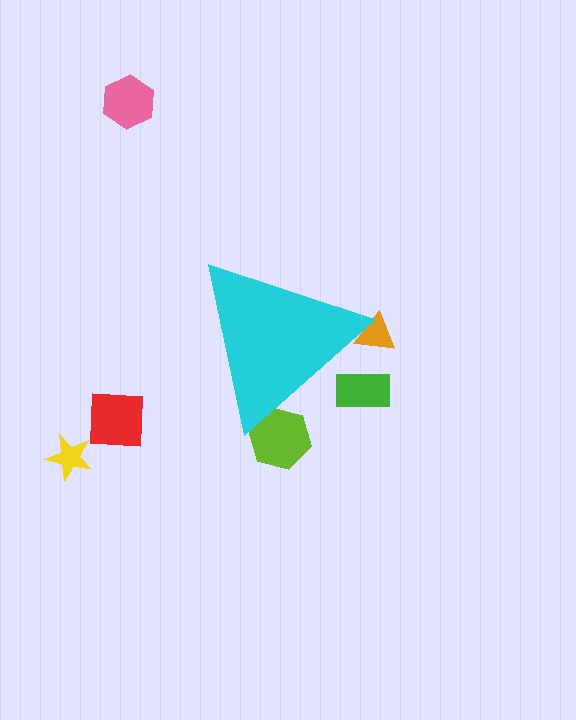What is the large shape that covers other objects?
A cyan triangle.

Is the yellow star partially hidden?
No, the yellow star is fully visible.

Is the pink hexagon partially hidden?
No, the pink hexagon is fully visible.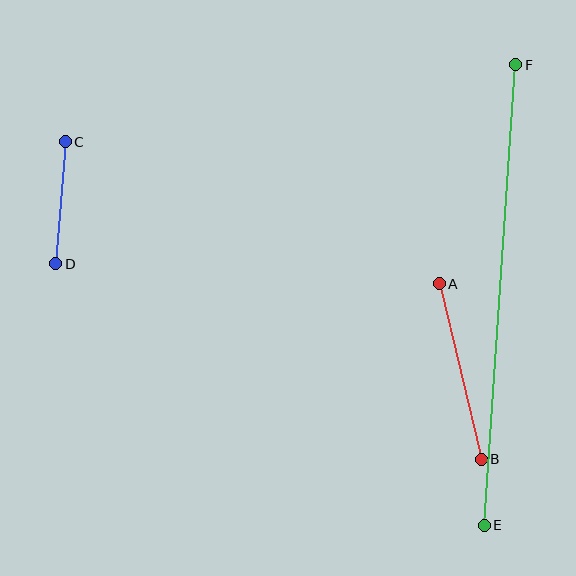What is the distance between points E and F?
The distance is approximately 462 pixels.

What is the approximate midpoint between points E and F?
The midpoint is at approximately (500, 295) pixels.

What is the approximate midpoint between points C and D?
The midpoint is at approximately (60, 203) pixels.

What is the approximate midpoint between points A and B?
The midpoint is at approximately (460, 372) pixels.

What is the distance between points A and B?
The distance is approximately 181 pixels.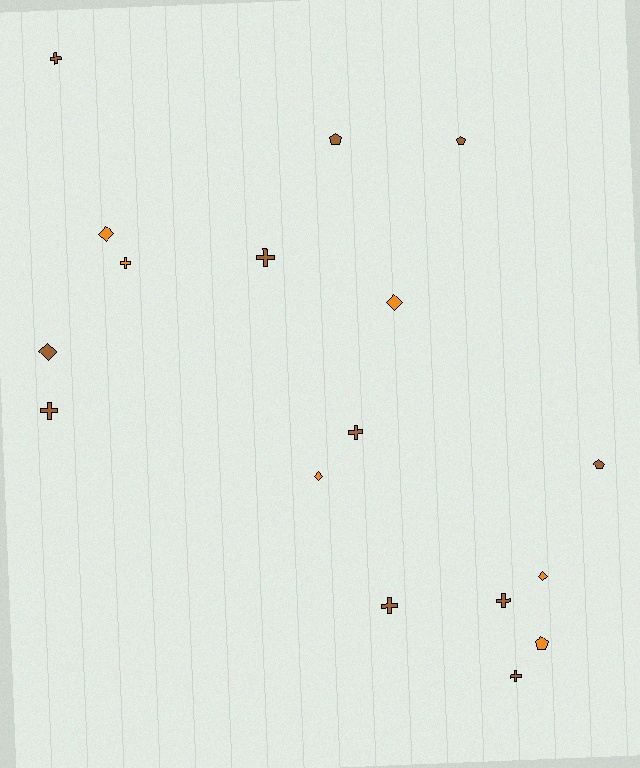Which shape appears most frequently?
Cross, with 8 objects.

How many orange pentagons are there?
There is 1 orange pentagon.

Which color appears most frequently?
Brown, with 11 objects.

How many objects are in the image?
There are 17 objects.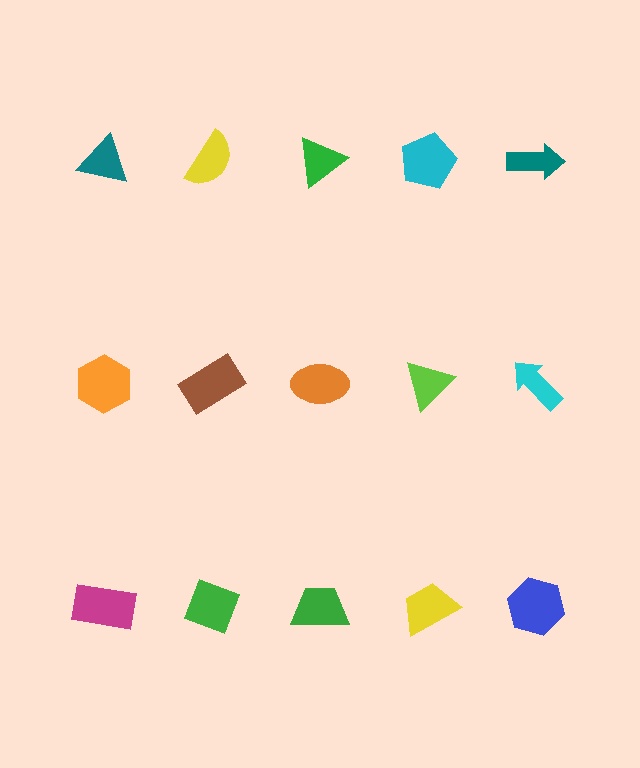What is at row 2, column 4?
A lime triangle.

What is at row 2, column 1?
An orange hexagon.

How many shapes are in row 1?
5 shapes.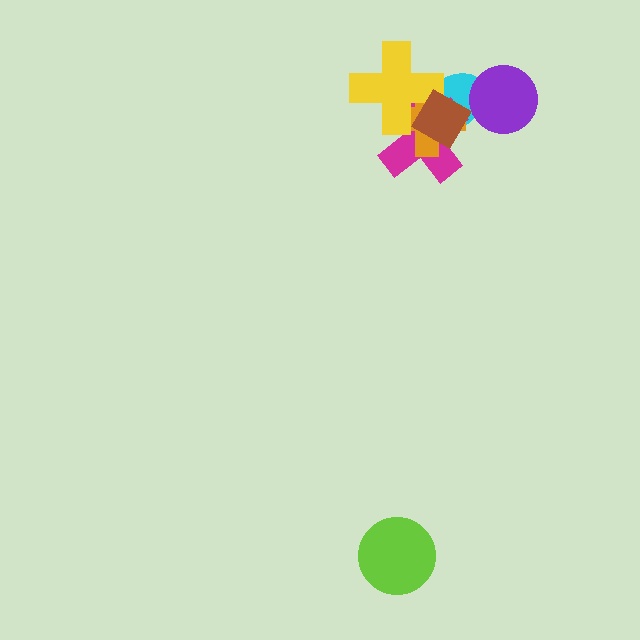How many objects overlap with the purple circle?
1 object overlaps with the purple circle.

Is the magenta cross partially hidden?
Yes, it is partially covered by another shape.